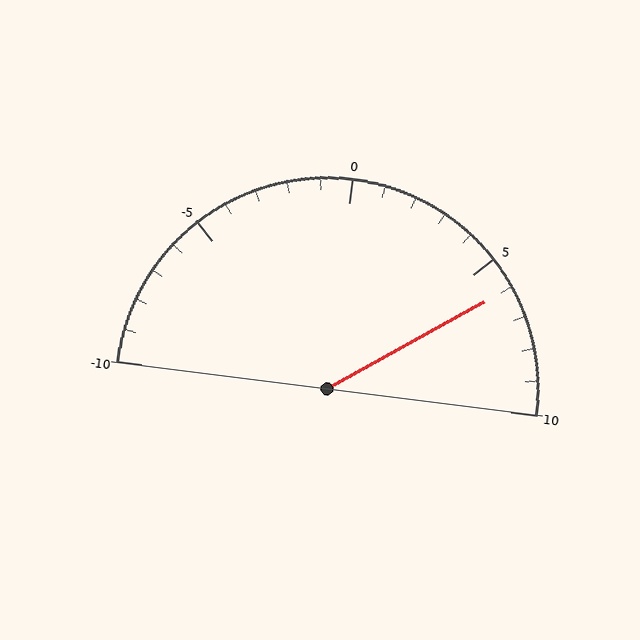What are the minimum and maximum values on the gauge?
The gauge ranges from -10 to 10.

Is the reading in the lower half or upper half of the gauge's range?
The reading is in the upper half of the range (-10 to 10).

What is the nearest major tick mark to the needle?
The nearest major tick mark is 5.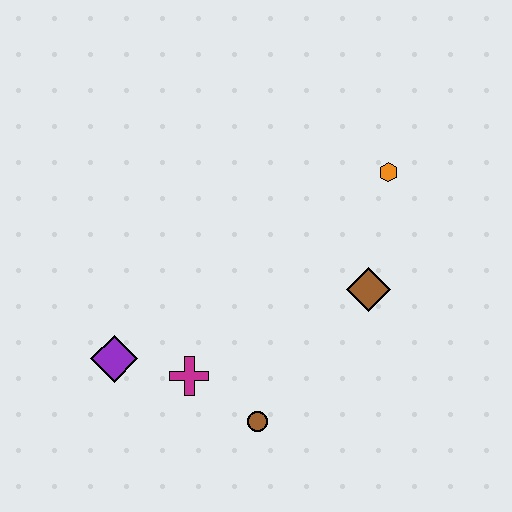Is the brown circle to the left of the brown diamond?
Yes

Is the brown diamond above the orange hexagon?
No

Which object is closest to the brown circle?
The magenta cross is closest to the brown circle.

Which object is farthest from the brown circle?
The orange hexagon is farthest from the brown circle.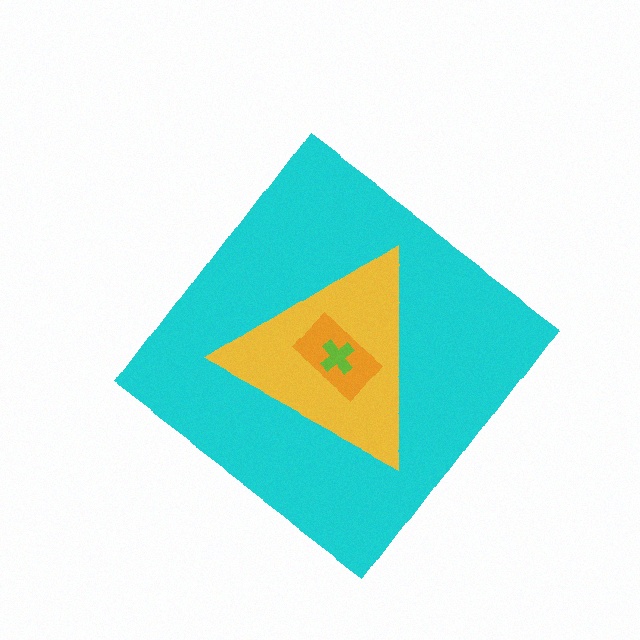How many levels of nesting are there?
4.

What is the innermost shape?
The lime cross.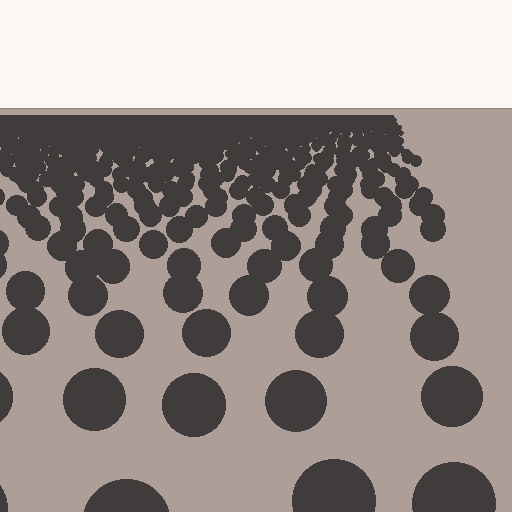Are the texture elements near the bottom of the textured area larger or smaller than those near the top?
Larger. Near the bottom, elements are closer to the viewer and appear at a bigger on-screen size.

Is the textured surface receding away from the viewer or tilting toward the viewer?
The surface is receding away from the viewer. Texture elements get smaller and denser toward the top.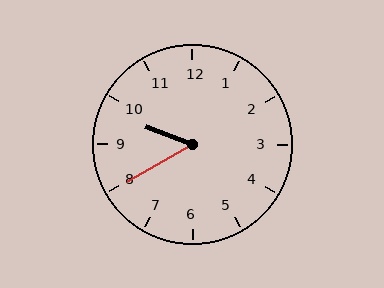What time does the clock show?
9:40.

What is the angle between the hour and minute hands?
Approximately 50 degrees.